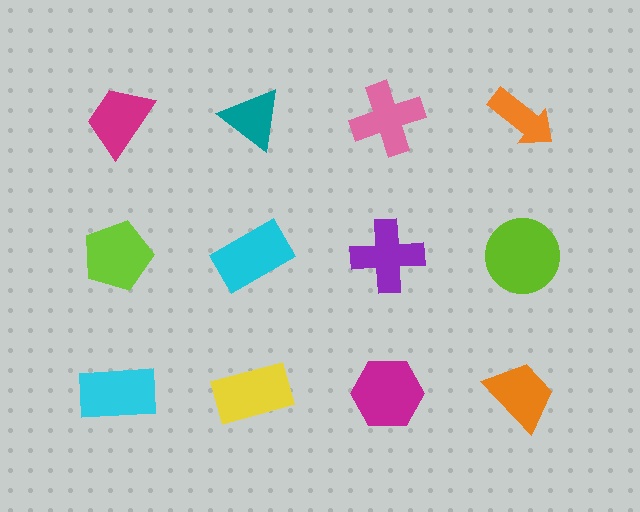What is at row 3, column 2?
A yellow rectangle.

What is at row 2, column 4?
A lime circle.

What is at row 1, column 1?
A magenta trapezoid.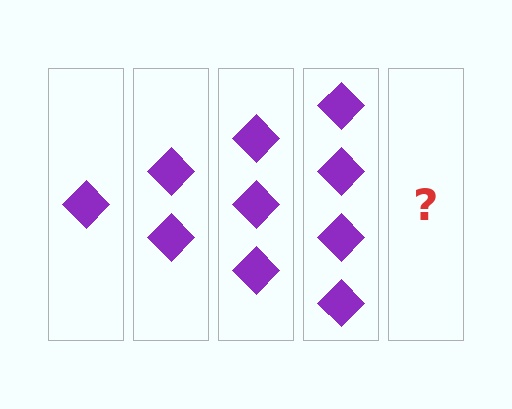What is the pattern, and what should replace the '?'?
The pattern is that each step adds one more diamond. The '?' should be 5 diamonds.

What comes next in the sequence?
The next element should be 5 diamonds.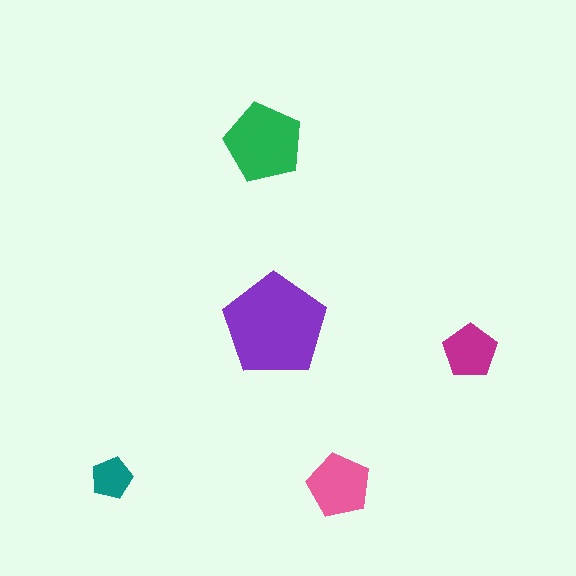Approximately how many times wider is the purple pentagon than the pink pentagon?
About 1.5 times wider.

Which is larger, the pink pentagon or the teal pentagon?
The pink one.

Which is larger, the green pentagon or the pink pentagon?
The green one.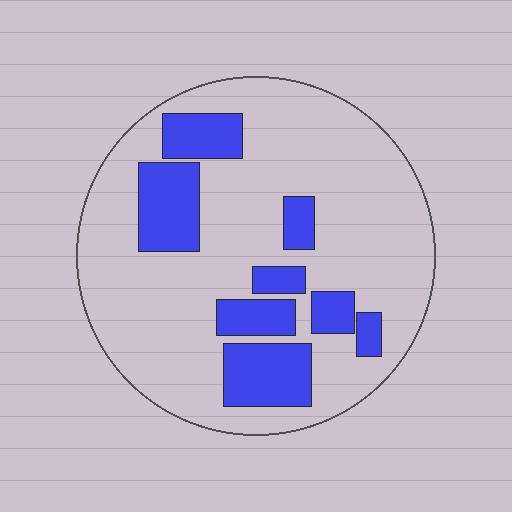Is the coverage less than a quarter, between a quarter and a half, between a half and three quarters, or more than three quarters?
Less than a quarter.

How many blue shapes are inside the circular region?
8.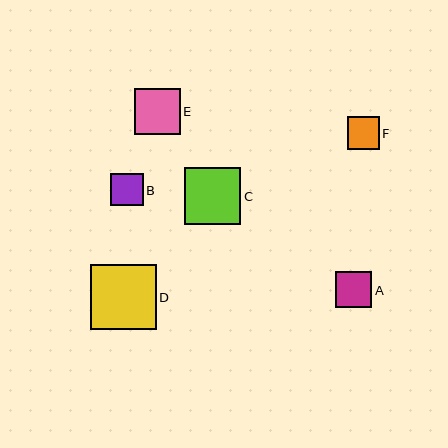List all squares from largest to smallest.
From largest to smallest: D, C, E, A, B, F.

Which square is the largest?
Square D is the largest with a size of approximately 65 pixels.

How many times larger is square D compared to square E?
Square D is approximately 1.4 times the size of square E.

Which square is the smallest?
Square F is the smallest with a size of approximately 32 pixels.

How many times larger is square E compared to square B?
Square E is approximately 1.4 times the size of square B.